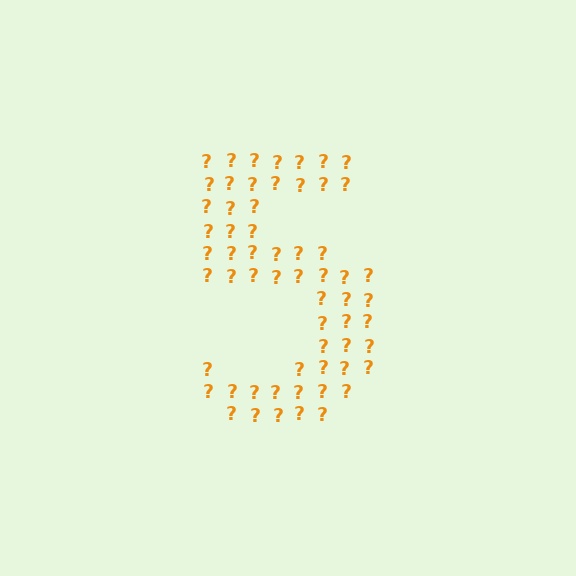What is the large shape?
The large shape is the digit 5.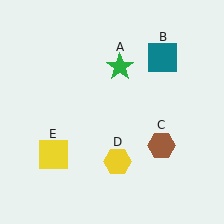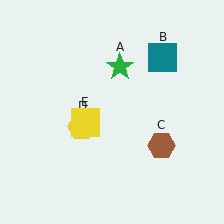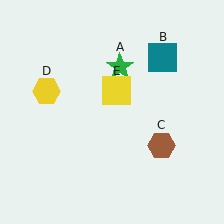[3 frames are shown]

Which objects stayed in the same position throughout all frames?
Green star (object A) and teal square (object B) and brown hexagon (object C) remained stationary.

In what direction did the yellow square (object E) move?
The yellow square (object E) moved up and to the right.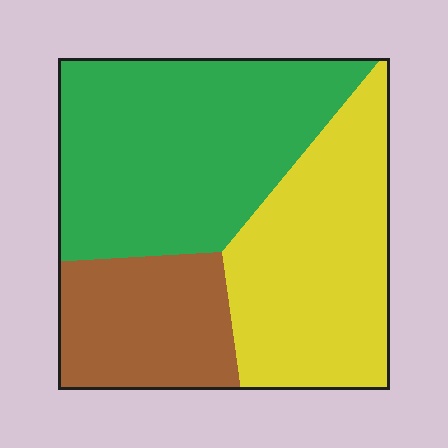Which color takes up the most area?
Green, at roughly 45%.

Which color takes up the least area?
Brown, at roughly 20%.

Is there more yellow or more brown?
Yellow.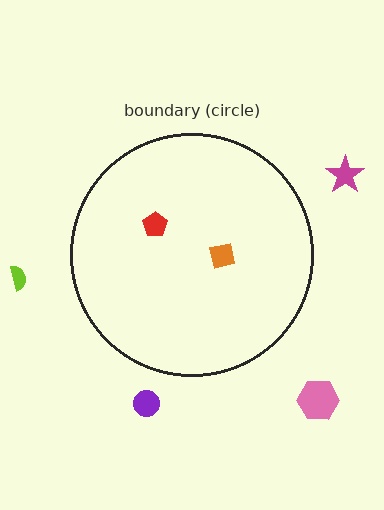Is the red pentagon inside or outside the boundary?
Inside.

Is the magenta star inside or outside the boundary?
Outside.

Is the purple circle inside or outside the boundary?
Outside.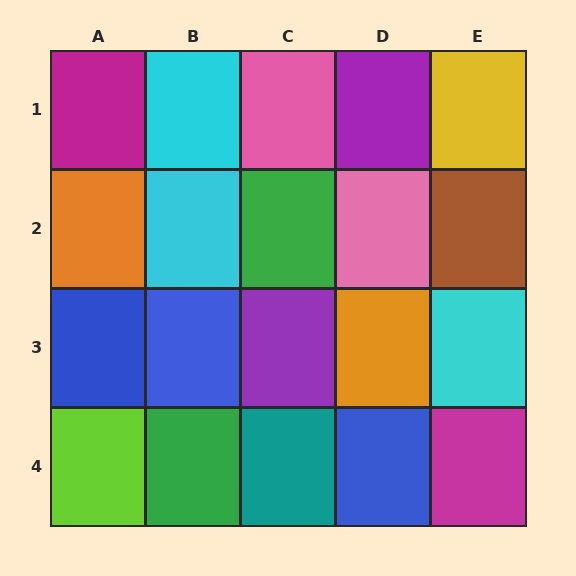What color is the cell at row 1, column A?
Magenta.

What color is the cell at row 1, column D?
Purple.